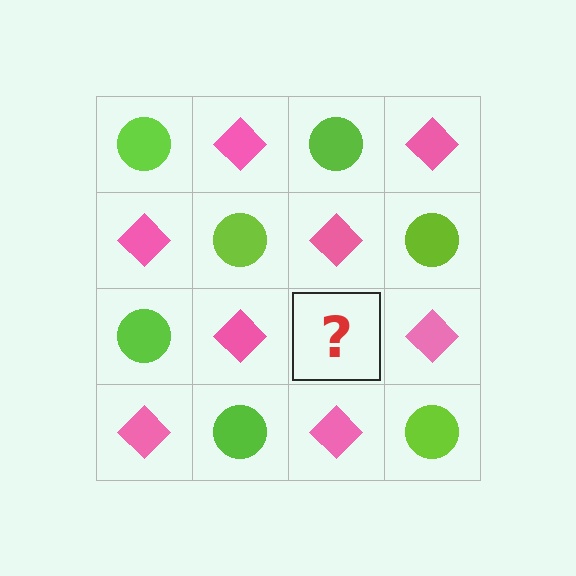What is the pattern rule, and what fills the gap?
The rule is that it alternates lime circle and pink diamond in a checkerboard pattern. The gap should be filled with a lime circle.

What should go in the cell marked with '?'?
The missing cell should contain a lime circle.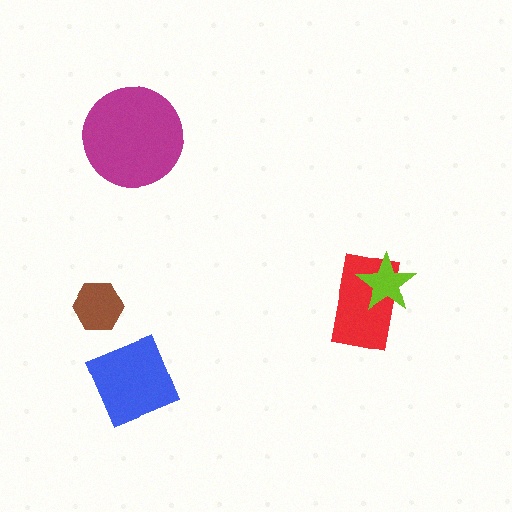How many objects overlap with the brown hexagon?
0 objects overlap with the brown hexagon.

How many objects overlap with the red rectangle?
1 object overlaps with the red rectangle.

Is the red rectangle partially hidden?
Yes, it is partially covered by another shape.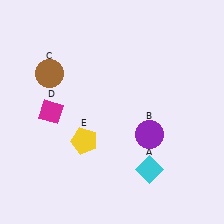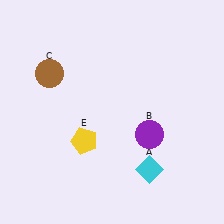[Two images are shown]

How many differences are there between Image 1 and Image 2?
There is 1 difference between the two images.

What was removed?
The magenta diamond (D) was removed in Image 2.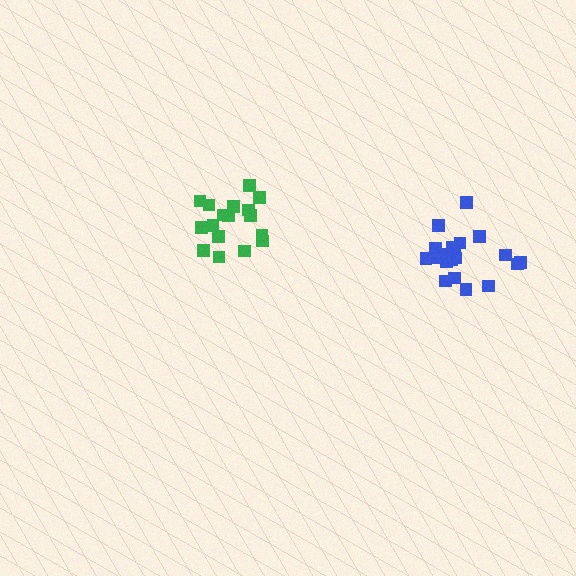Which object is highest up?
The green cluster is topmost.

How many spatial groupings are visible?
There are 2 spatial groupings.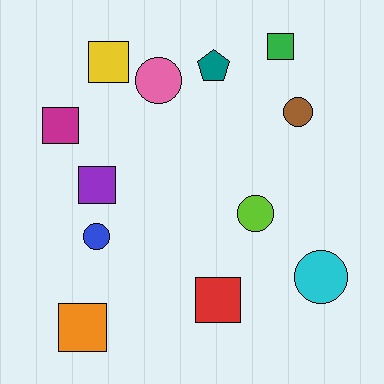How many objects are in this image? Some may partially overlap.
There are 12 objects.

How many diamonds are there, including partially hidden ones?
There are no diamonds.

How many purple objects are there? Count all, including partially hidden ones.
There is 1 purple object.